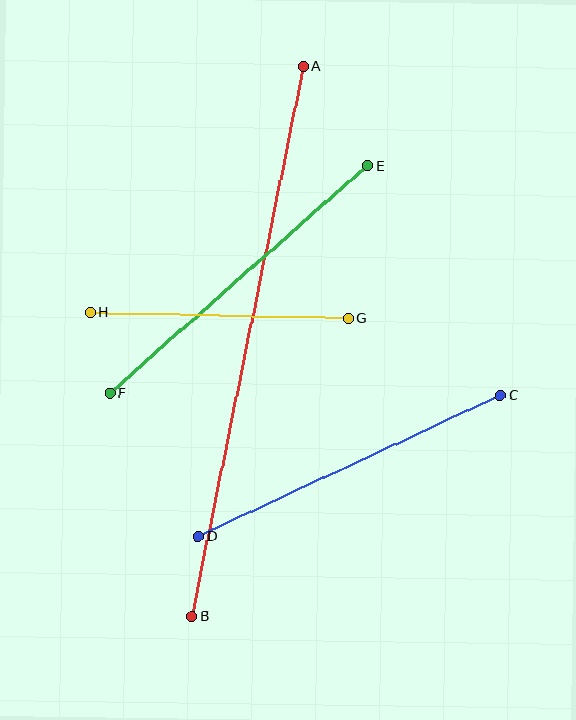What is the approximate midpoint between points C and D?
The midpoint is at approximately (349, 466) pixels.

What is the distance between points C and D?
The distance is approximately 334 pixels.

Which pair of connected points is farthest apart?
Points A and B are farthest apart.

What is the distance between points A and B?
The distance is approximately 561 pixels.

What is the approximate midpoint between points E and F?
The midpoint is at approximately (239, 279) pixels.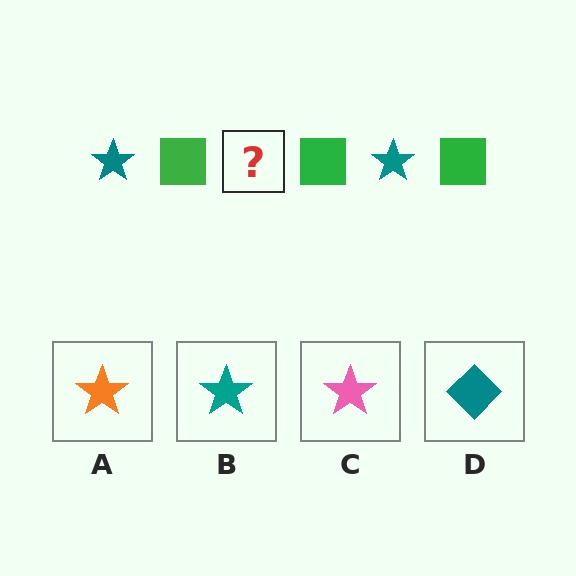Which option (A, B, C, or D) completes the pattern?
B.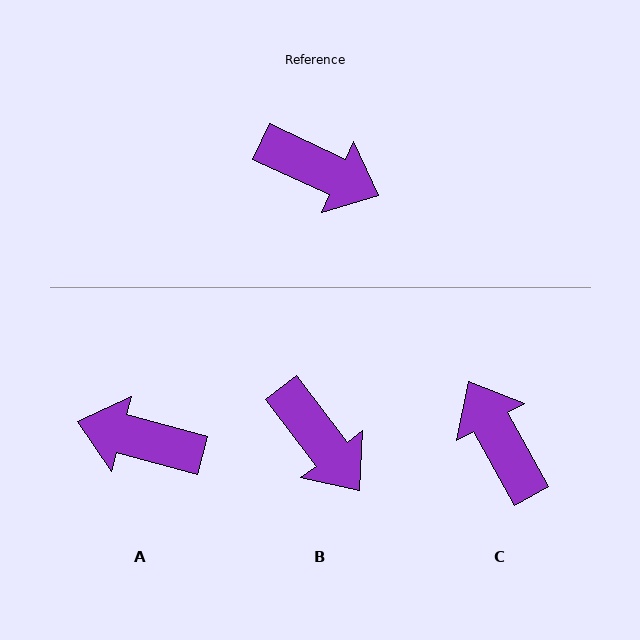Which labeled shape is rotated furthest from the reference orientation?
A, about 170 degrees away.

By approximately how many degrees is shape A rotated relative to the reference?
Approximately 170 degrees clockwise.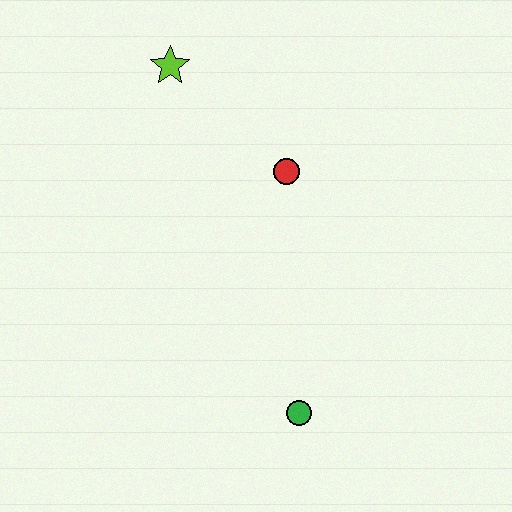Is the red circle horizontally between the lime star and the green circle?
Yes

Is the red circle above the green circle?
Yes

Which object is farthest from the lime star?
The green circle is farthest from the lime star.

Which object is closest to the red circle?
The lime star is closest to the red circle.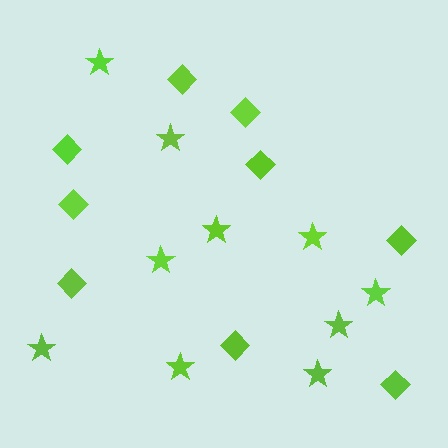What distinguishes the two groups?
There are 2 groups: one group of diamonds (9) and one group of stars (10).